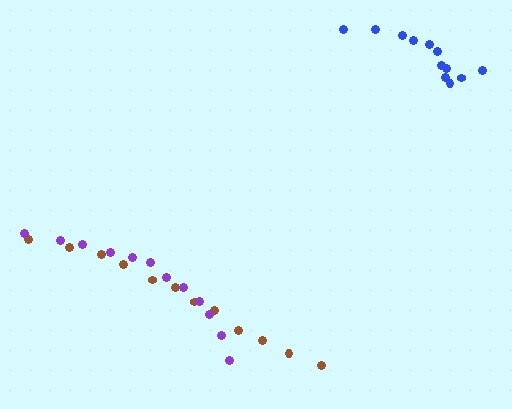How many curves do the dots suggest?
There are 3 distinct paths.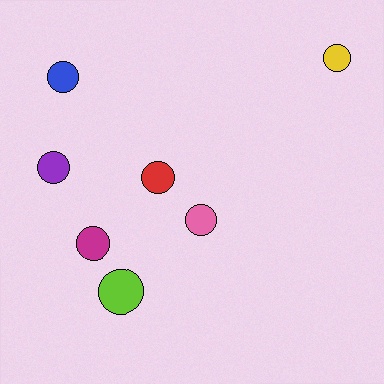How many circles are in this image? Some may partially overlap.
There are 7 circles.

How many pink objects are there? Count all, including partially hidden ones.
There is 1 pink object.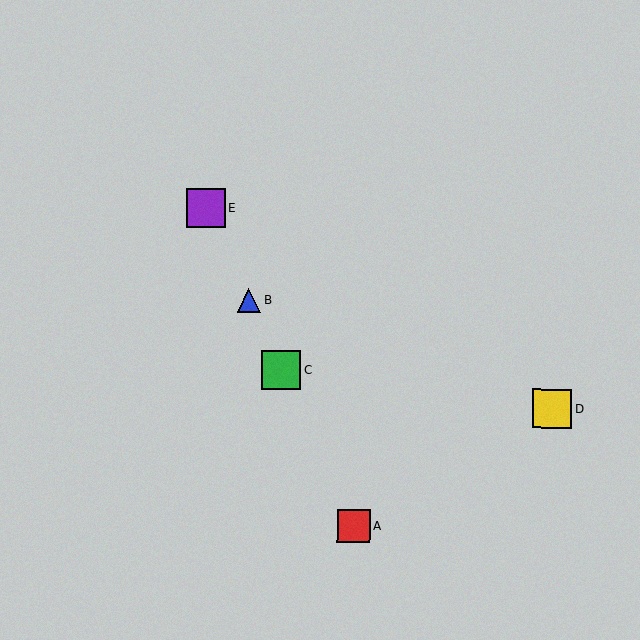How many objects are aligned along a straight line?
4 objects (A, B, C, E) are aligned along a straight line.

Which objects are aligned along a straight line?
Objects A, B, C, E are aligned along a straight line.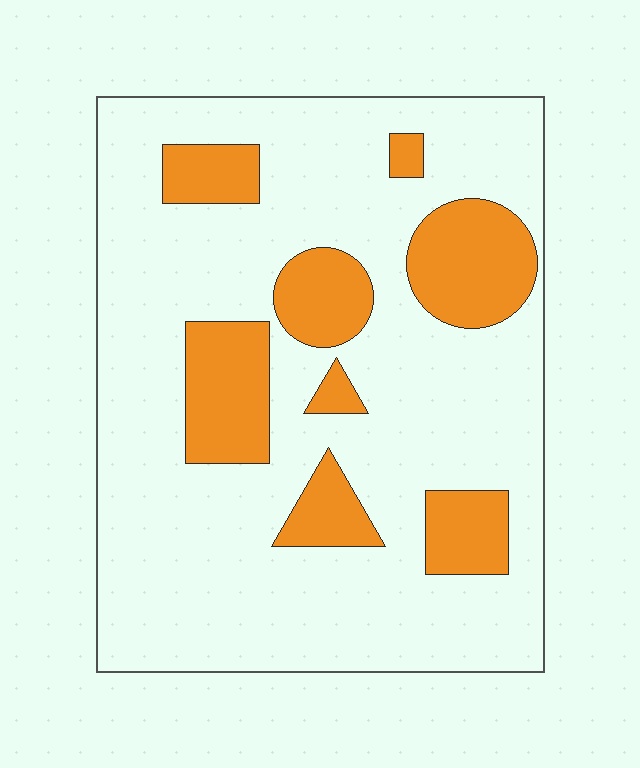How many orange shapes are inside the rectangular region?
8.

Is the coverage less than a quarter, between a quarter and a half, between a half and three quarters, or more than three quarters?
Less than a quarter.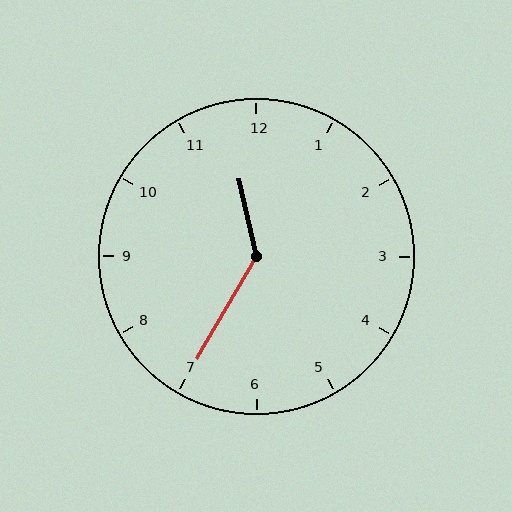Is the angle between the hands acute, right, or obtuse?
It is obtuse.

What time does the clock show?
11:35.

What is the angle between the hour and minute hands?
Approximately 138 degrees.